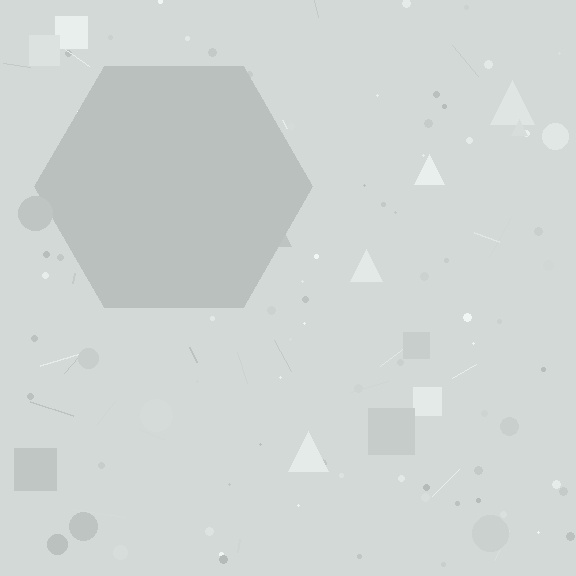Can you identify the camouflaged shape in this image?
The camouflaged shape is a hexagon.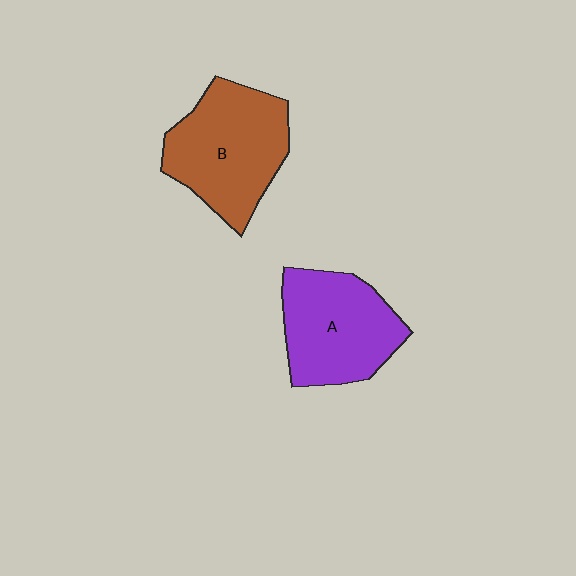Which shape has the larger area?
Shape B (brown).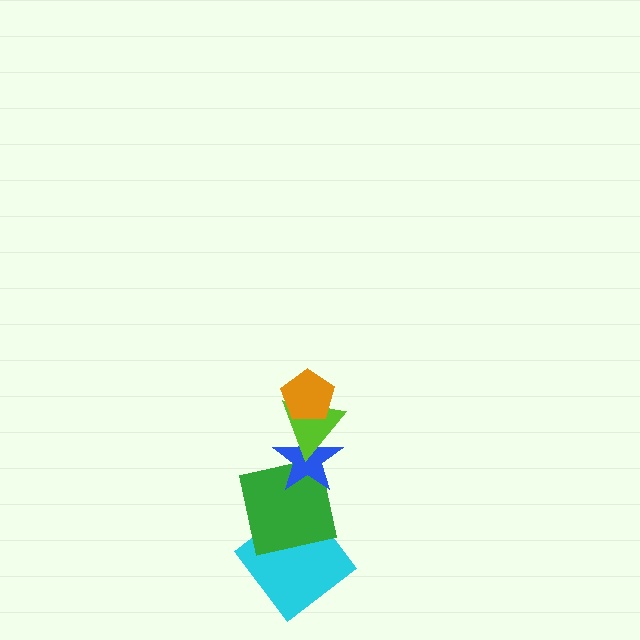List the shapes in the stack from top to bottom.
From top to bottom: the orange pentagon, the lime triangle, the blue star, the green square, the cyan diamond.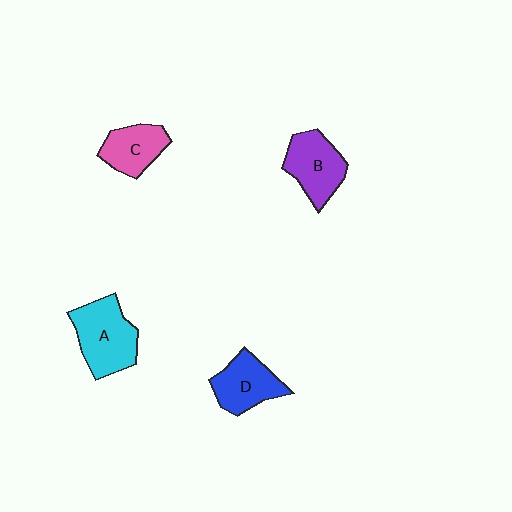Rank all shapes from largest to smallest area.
From largest to smallest: A (cyan), B (purple), D (blue), C (pink).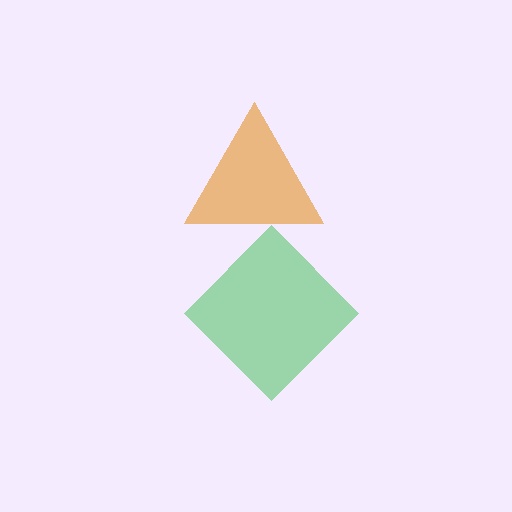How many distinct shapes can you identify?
There are 2 distinct shapes: a green diamond, an orange triangle.